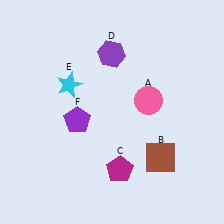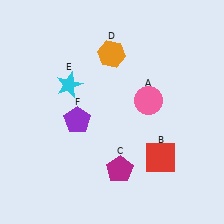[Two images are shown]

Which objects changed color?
B changed from brown to red. D changed from purple to orange.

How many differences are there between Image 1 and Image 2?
There are 2 differences between the two images.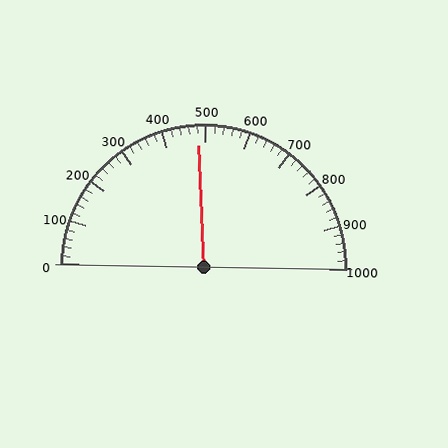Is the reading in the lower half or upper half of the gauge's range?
The reading is in the lower half of the range (0 to 1000).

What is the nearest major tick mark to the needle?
The nearest major tick mark is 500.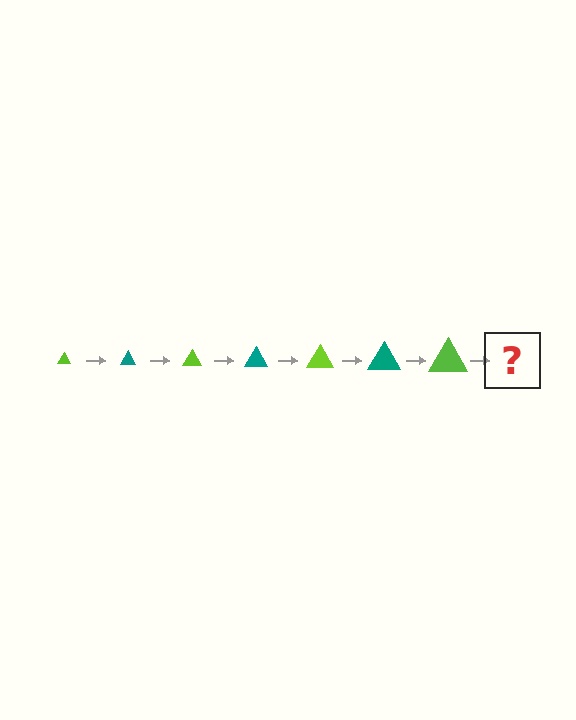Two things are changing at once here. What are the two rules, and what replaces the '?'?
The two rules are that the triangle grows larger each step and the color cycles through lime and teal. The '?' should be a teal triangle, larger than the previous one.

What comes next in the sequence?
The next element should be a teal triangle, larger than the previous one.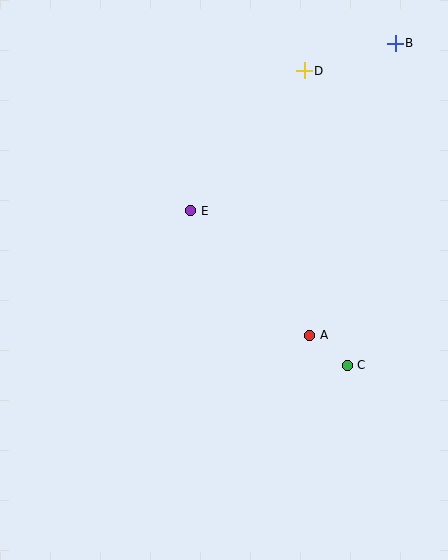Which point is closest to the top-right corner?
Point B is closest to the top-right corner.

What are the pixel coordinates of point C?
Point C is at (347, 365).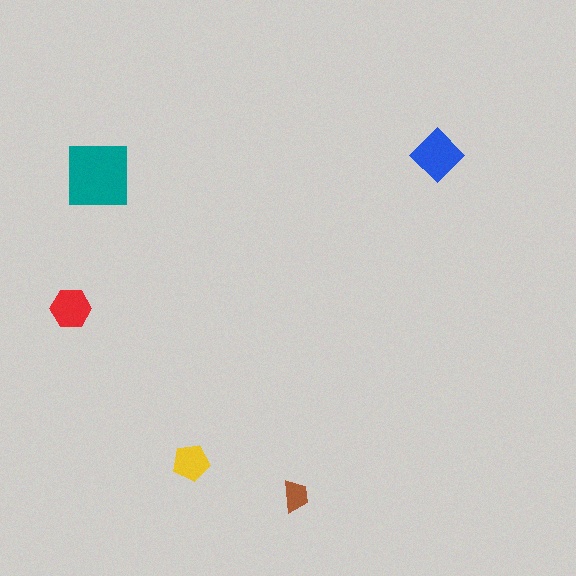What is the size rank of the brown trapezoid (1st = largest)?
5th.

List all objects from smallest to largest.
The brown trapezoid, the yellow pentagon, the red hexagon, the blue diamond, the teal square.